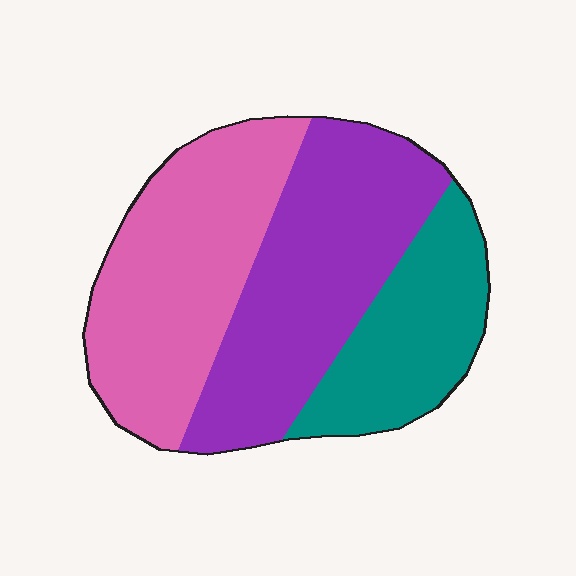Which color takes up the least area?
Teal, at roughly 25%.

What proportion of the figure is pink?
Pink takes up about three eighths (3/8) of the figure.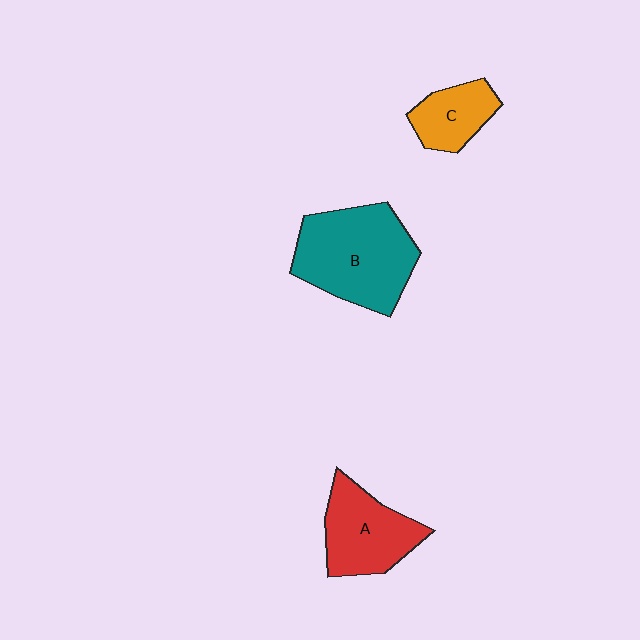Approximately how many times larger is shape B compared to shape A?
Approximately 1.5 times.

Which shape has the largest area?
Shape B (teal).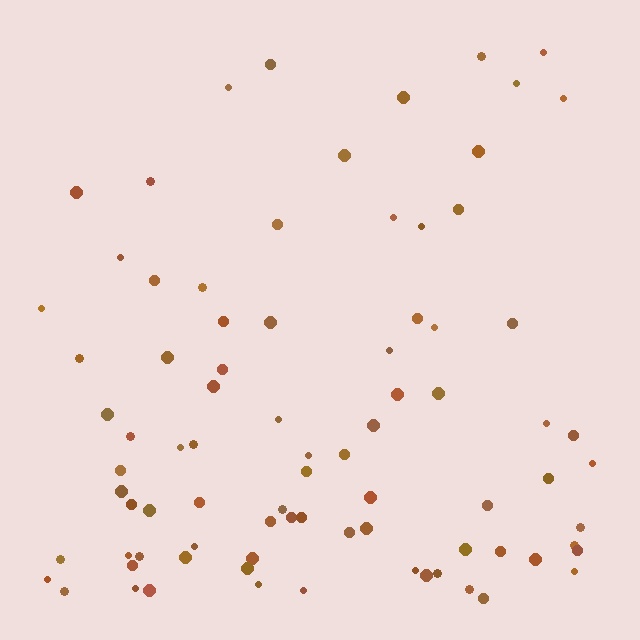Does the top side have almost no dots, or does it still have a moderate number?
Still a moderate number, just noticeably fewer than the bottom.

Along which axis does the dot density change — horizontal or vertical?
Vertical.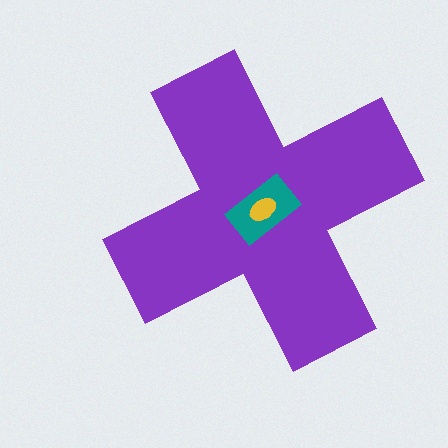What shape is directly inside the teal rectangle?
The yellow ellipse.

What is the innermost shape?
The yellow ellipse.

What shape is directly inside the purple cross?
The teal rectangle.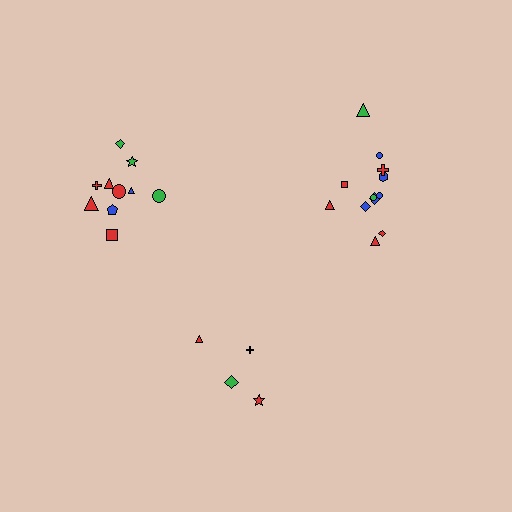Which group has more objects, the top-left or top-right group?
The top-right group.